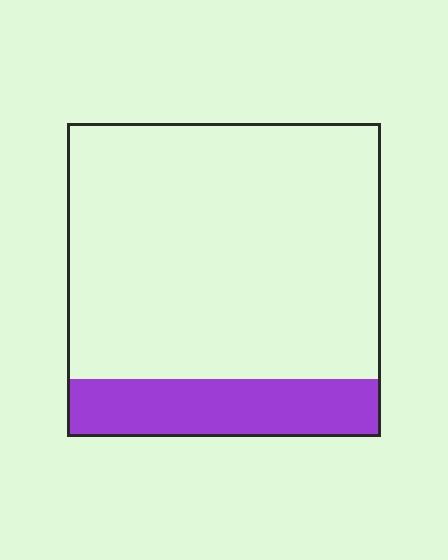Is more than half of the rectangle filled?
No.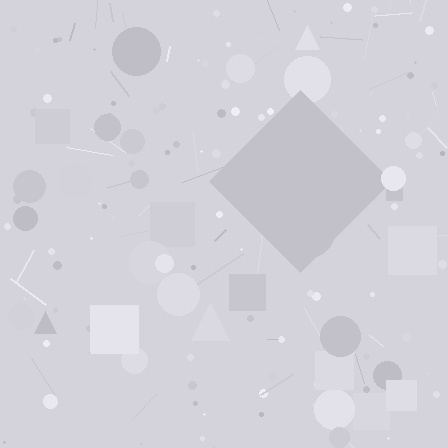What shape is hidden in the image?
A diamond is hidden in the image.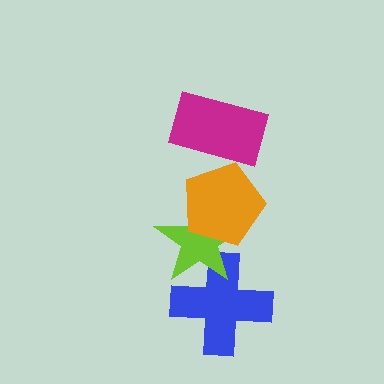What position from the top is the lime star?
The lime star is 3rd from the top.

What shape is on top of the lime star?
The orange pentagon is on top of the lime star.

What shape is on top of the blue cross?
The lime star is on top of the blue cross.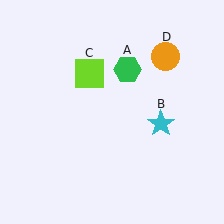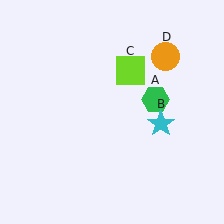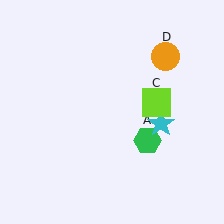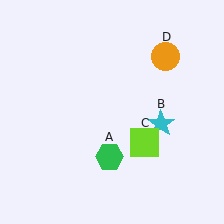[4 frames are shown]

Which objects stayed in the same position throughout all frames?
Cyan star (object B) and orange circle (object D) remained stationary.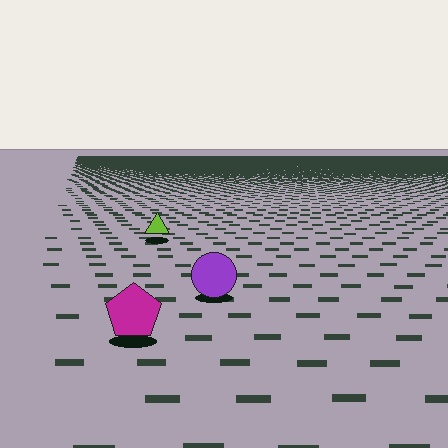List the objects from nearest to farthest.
From nearest to farthest: the magenta pentagon, the purple circle, the lime triangle.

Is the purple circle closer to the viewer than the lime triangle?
Yes. The purple circle is closer — you can tell from the texture gradient: the ground texture is coarser near it.